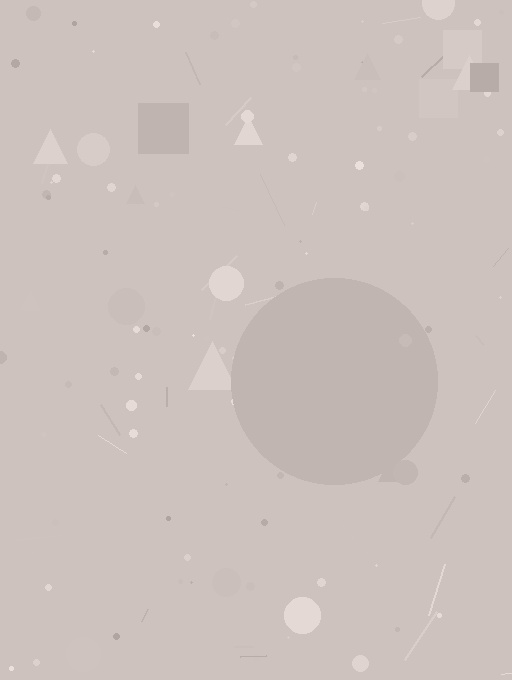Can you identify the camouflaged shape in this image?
The camouflaged shape is a circle.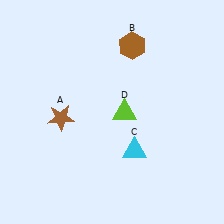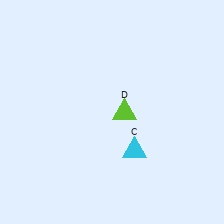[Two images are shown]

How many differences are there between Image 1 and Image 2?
There are 2 differences between the two images.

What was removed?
The brown star (A), the brown hexagon (B) were removed in Image 2.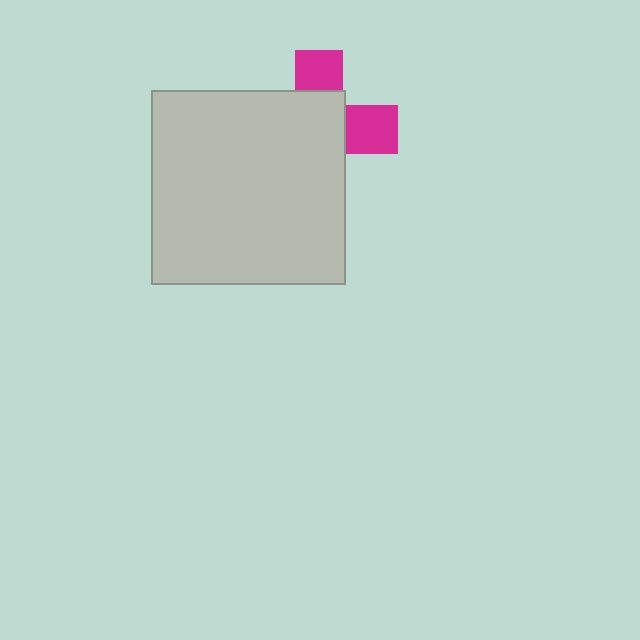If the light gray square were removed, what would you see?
You would see the complete magenta cross.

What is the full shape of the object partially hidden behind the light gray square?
The partially hidden object is a magenta cross.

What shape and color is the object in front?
The object in front is a light gray square.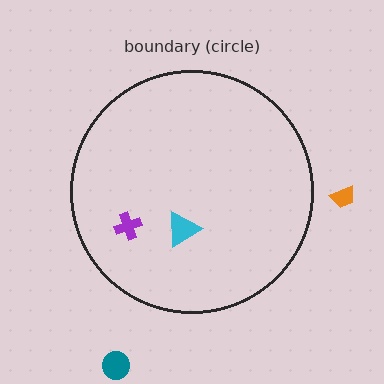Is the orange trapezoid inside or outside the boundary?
Outside.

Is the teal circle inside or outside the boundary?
Outside.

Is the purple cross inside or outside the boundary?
Inside.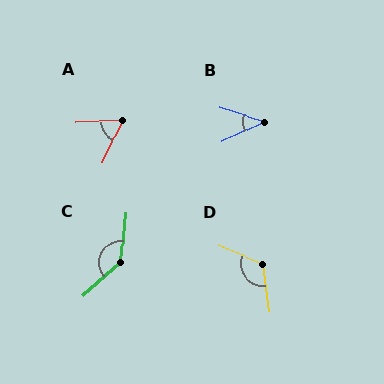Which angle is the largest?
C, at approximately 137 degrees.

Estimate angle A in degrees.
Approximately 62 degrees.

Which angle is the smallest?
B, at approximately 44 degrees.